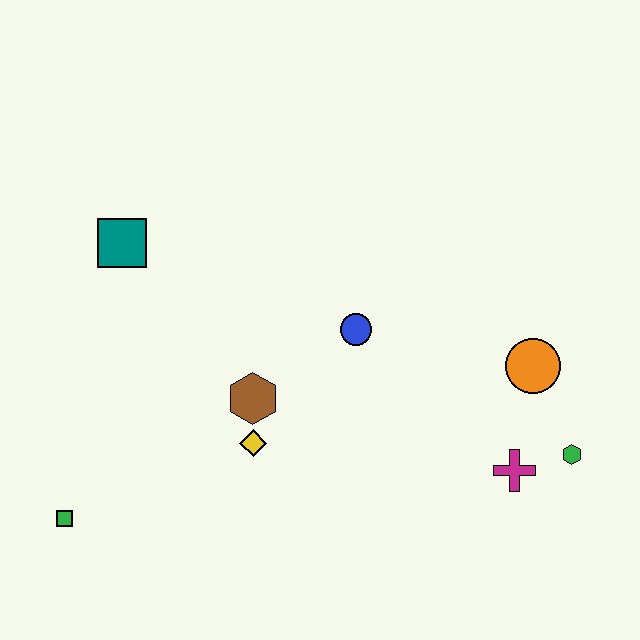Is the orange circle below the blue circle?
Yes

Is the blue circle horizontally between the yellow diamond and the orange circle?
Yes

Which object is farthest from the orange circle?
The green square is farthest from the orange circle.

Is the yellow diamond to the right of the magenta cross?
No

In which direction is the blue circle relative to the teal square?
The blue circle is to the right of the teal square.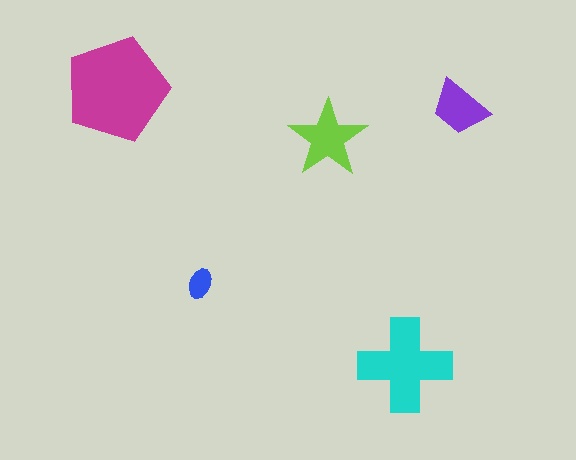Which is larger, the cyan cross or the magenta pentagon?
The magenta pentagon.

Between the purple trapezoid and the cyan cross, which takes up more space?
The cyan cross.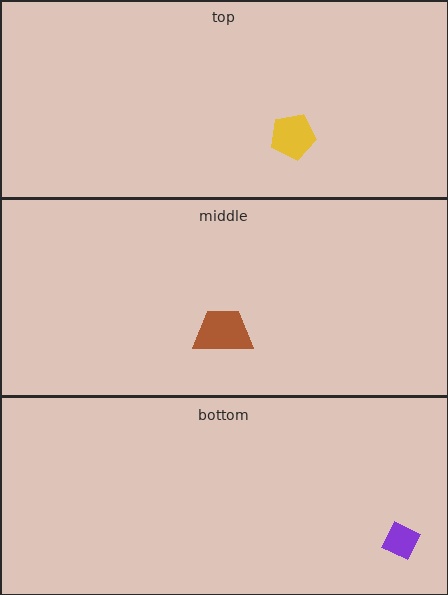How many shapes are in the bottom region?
1.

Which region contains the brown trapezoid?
The middle region.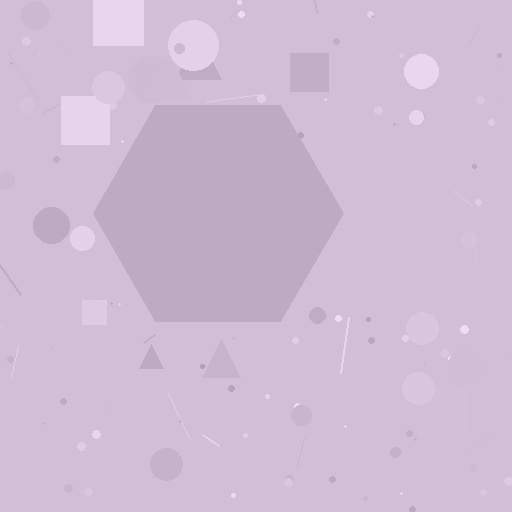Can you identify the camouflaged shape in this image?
The camouflaged shape is a hexagon.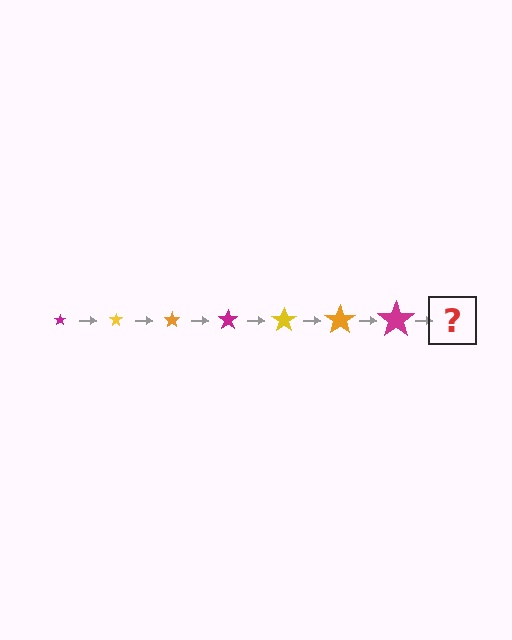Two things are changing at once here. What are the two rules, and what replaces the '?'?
The two rules are that the star grows larger each step and the color cycles through magenta, yellow, and orange. The '?' should be a yellow star, larger than the previous one.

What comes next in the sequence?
The next element should be a yellow star, larger than the previous one.